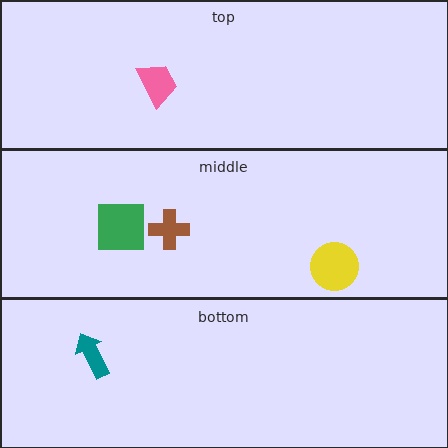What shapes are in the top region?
The pink trapezoid.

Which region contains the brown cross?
The middle region.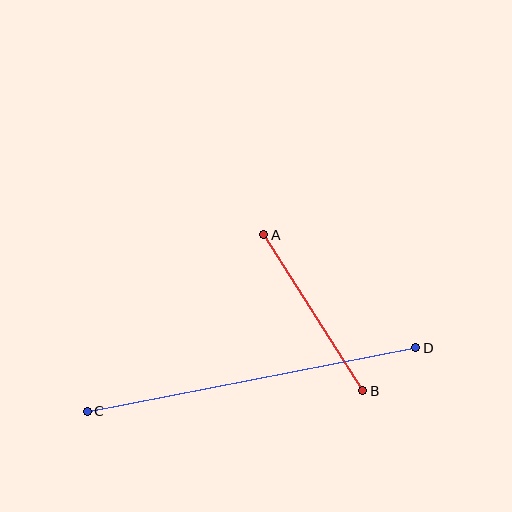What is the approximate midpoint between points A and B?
The midpoint is at approximately (313, 313) pixels.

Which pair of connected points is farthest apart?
Points C and D are farthest apart.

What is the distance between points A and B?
The distance is approximately 185 pixels.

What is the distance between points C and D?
The distance is approximately 335 pixels.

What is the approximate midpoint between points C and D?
The midpoint is at approximately (251, 380) pixels.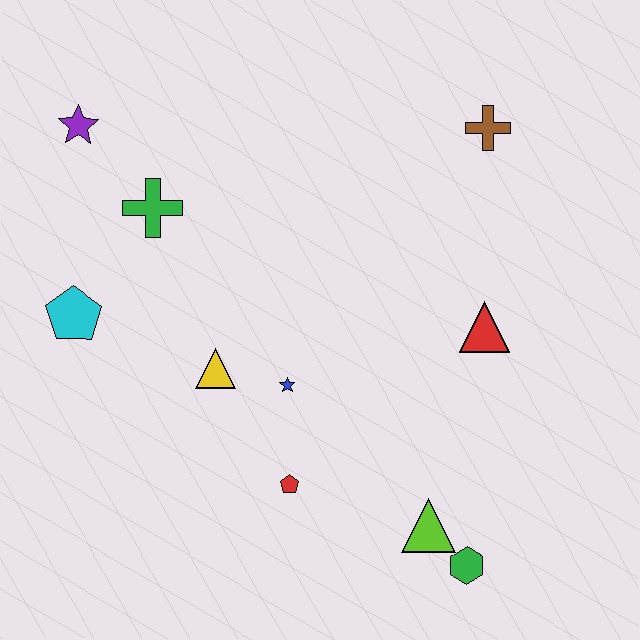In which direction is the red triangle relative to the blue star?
The red triangle is to the right of the blue star.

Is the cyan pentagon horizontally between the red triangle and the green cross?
No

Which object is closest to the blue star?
The yellow triangle is closest to the blue star.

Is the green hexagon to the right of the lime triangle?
Yes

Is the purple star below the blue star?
No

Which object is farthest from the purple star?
The green hexagon is farthest from the purple star.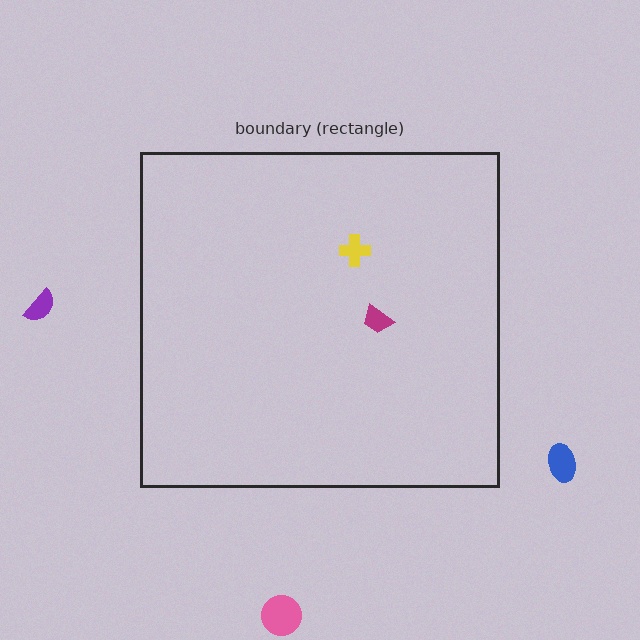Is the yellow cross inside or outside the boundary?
Inside.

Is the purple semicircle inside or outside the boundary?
Outside.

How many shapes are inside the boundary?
2 inside, 3 outside.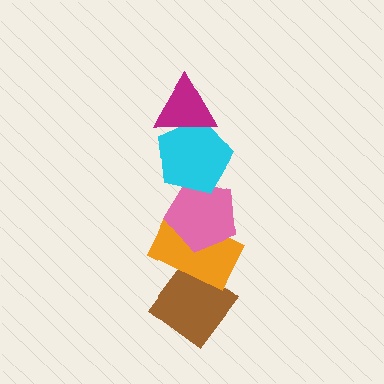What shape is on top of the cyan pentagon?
The magenta triangle is on top of the cyan pentagon.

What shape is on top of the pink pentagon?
The cyan pentagon is on top of the pink pentagon.